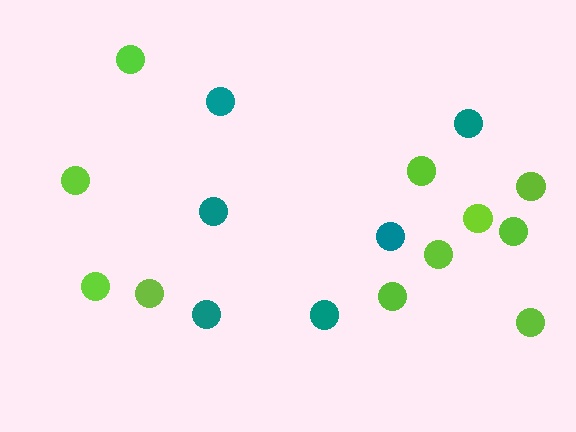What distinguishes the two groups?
There are 2 groups: one group of teal circles (6) and one group of lime circles (11).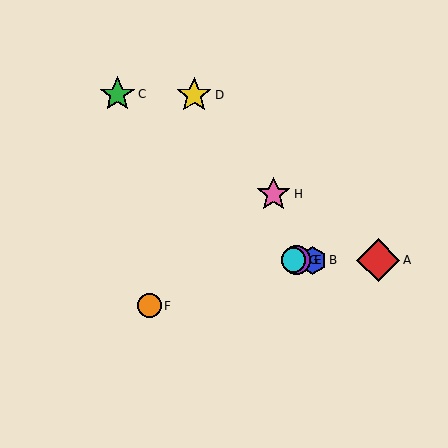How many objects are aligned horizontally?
4 objects (A, B, E, G) are aligned horizontally.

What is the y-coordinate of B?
Object B is at y≈260.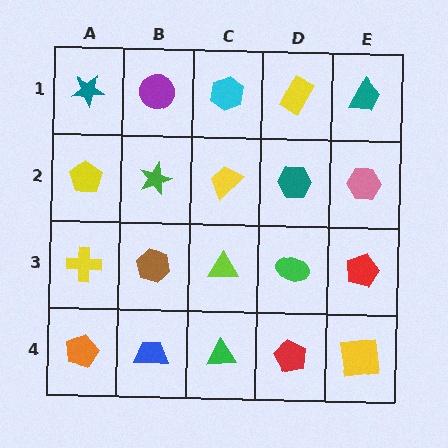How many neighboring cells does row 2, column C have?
4.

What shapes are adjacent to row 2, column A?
A teal star (row 1, column A), a yellow cross (row 3, column A), a green star (row 2, column B).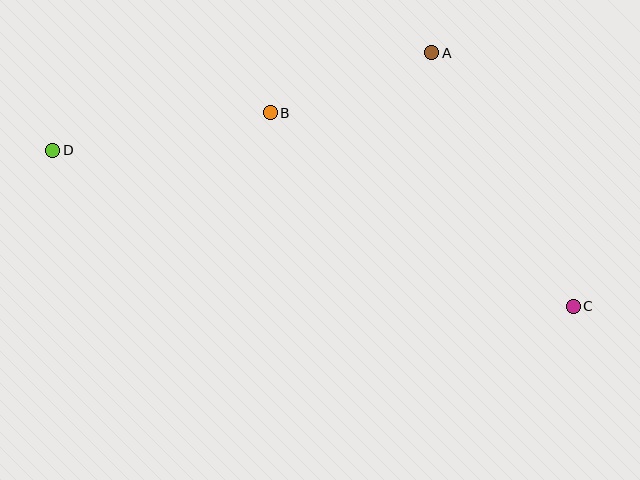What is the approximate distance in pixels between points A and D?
The distance between A and D is approximately 391 pixels.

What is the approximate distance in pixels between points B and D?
The distance between B and D is approximately 221 pixels.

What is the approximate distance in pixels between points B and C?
The distance between B and C is approximately 360 pixels.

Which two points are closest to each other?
Points A and B are closest to each other.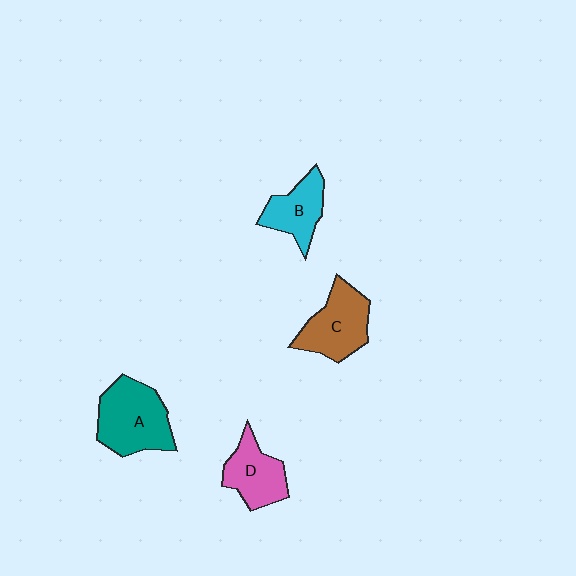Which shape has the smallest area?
Shape B (cyan).